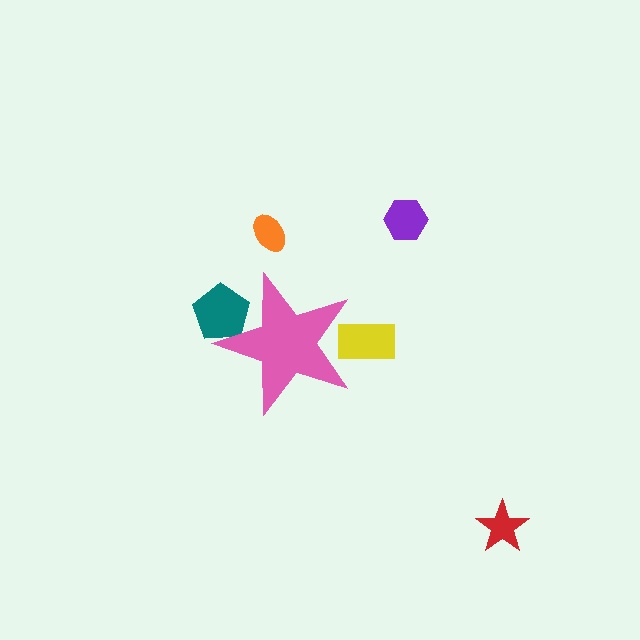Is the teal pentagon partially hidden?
Yes, the teal pentagon is partially hidden behind the pink star.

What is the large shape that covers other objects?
A pink star.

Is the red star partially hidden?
No, the red star is fully visible.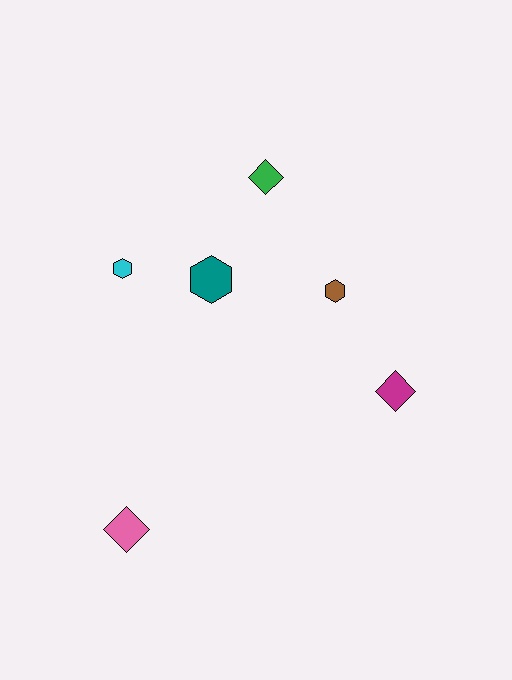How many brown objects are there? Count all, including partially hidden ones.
There is 1 brown object.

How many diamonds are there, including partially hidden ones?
There are 3 diamonds.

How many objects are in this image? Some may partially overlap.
There are 6 objects.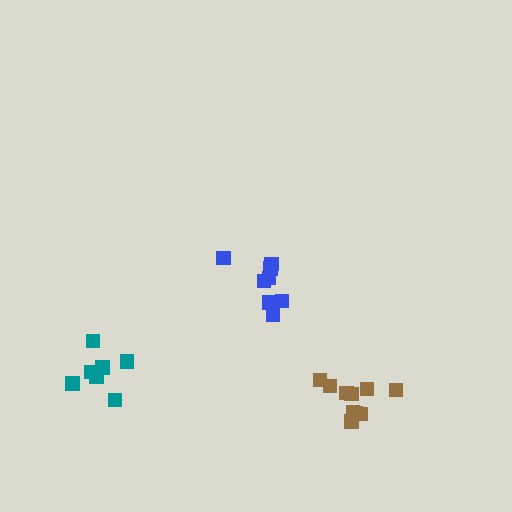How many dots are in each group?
Group 1: 9 dots, Group 2: 10 dots, Group 3: 7 dots (26 total).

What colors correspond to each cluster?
The clusters are colored: blue, brown, teal.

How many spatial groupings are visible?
There are 3 spatial groupings.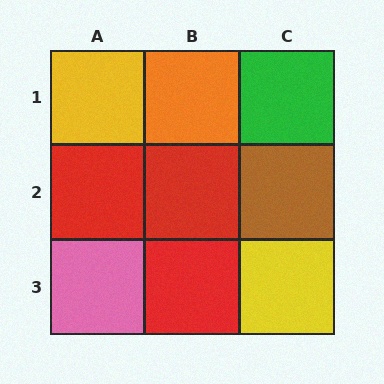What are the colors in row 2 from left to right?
Red, red, brown.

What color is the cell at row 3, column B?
Red.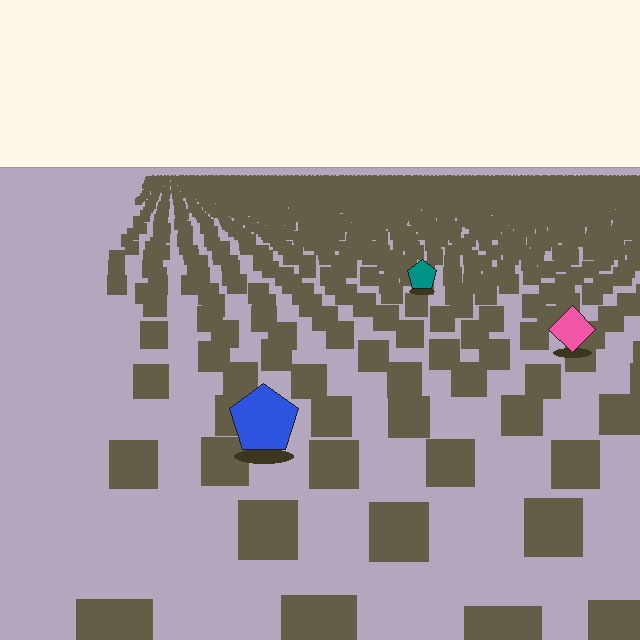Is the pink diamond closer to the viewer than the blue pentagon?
No. The blue pentagon is closer — you can tell from the texture gradient: the ground texture is coarser near it.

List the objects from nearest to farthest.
From nearest to farthest: the blue pentagon, the pink diamond, the teal pentagon.